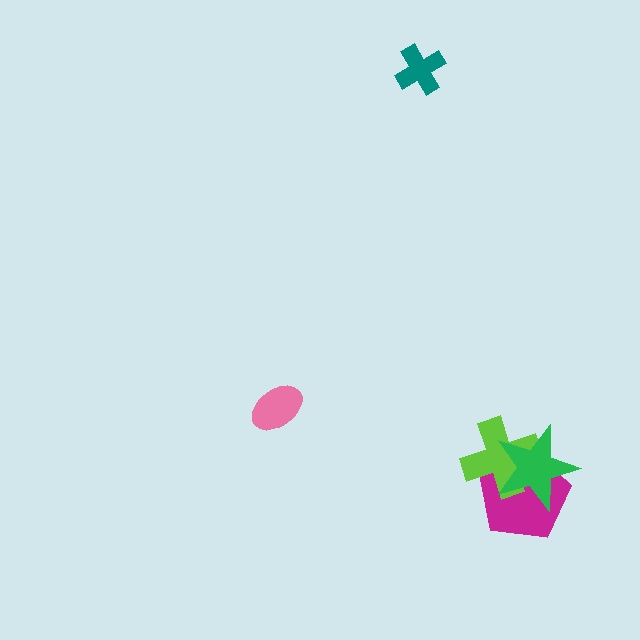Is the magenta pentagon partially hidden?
Yes, it is partially covered by another shape.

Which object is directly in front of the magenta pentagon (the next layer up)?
The lime cross is directly in front of the magenta pentagon.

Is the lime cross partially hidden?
Yes, it is partially covered by another shape.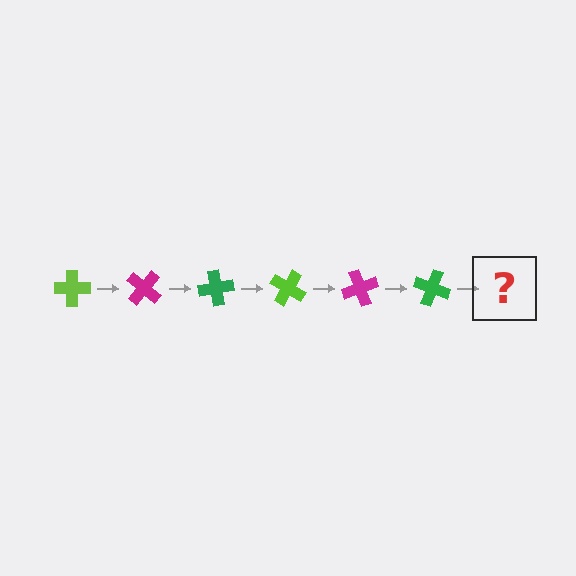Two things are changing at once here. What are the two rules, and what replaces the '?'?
The two rules are that it rotates 40 degrees each step and the color cycles through lime, magenta, and green. The '?' should be a lime cross, rotated 240 degrees from the start.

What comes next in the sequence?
The next element should be a lime cross, rotated 240 degrees from the start.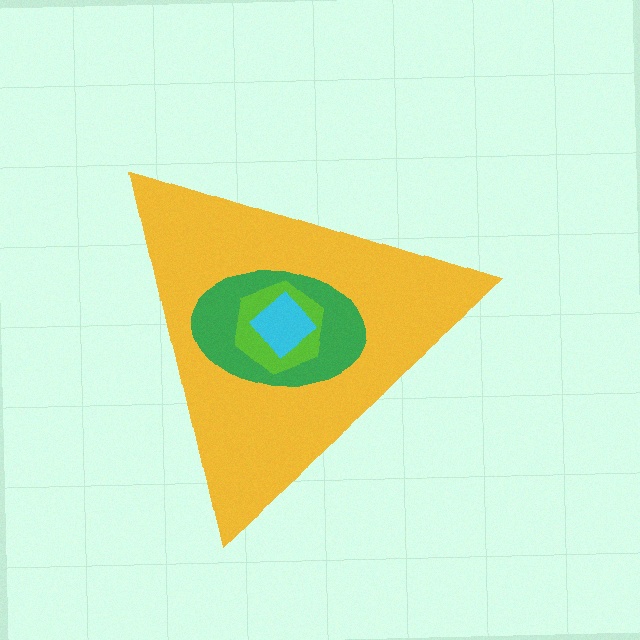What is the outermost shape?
The yellow triangle.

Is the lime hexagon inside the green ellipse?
Yes.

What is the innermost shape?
The cyan diamond.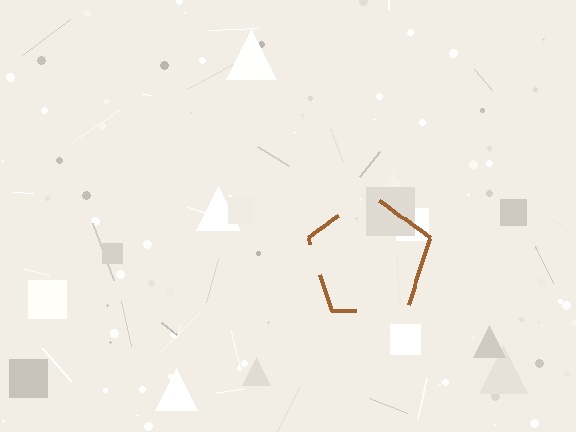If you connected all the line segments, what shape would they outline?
They would outline a pentagon.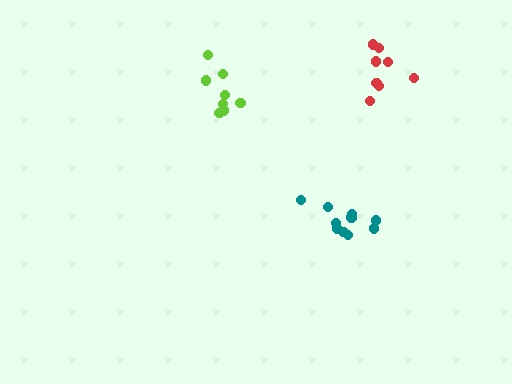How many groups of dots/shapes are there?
There are 3 groups.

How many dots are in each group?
Group 1: 10 dots, Group 2: 8 dots, Group 3: 8 dots (26 total).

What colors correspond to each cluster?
The clusters are colored: teal, red, lime.